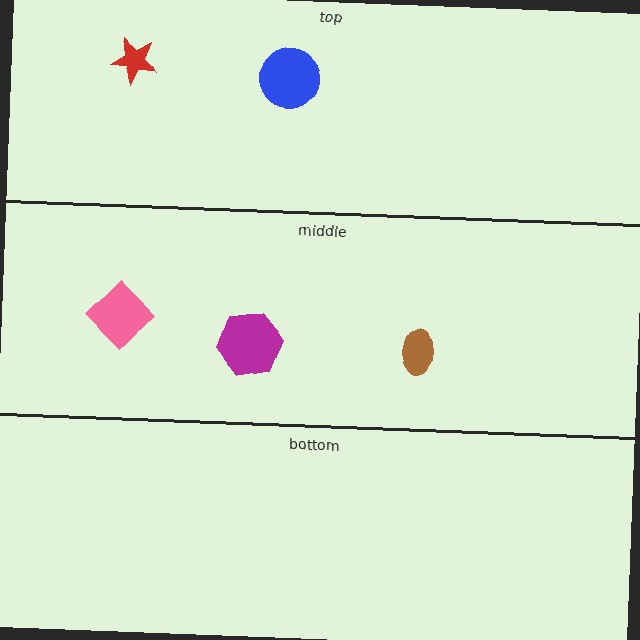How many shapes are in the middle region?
3.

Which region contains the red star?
The top region.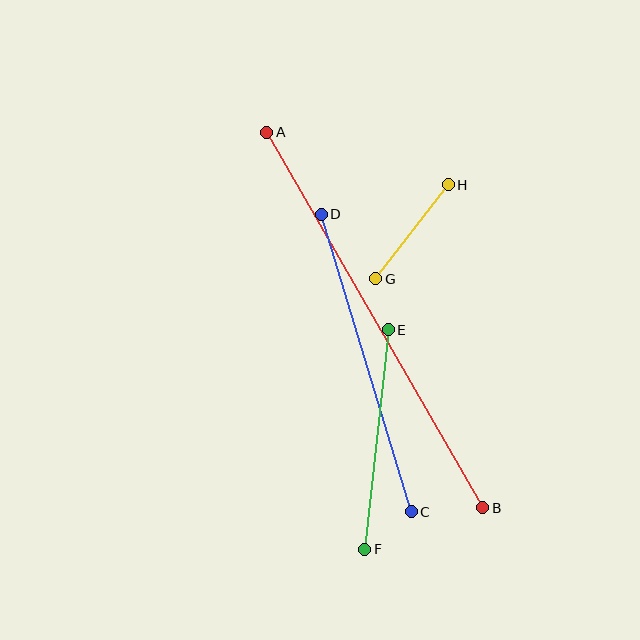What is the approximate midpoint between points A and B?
The midpoint is at approximately (375, 320) pixels.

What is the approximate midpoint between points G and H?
The midpoint is at approximately (412, 232) pixels.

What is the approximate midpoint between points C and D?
The midpoint is at approximately (366, 363) pixels.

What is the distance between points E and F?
The distance is approximately 221 pixels.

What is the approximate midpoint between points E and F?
The midpoint is at approximately (376, 439) pixels.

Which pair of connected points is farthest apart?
Points A and B are farthest apart.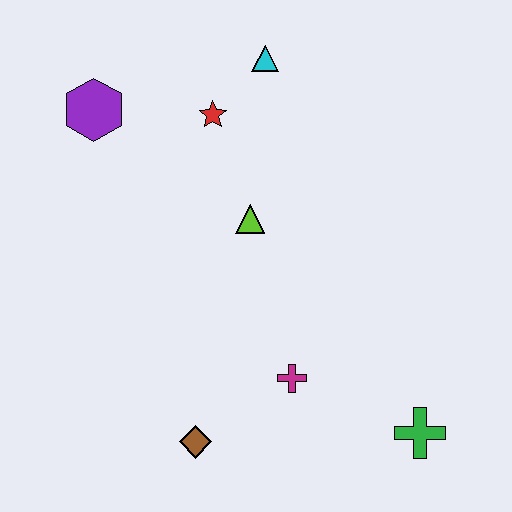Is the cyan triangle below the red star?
No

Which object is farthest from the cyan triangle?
The green cross is farthest from the cyan triangle.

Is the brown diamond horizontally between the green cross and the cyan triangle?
No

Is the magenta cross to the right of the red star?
Yes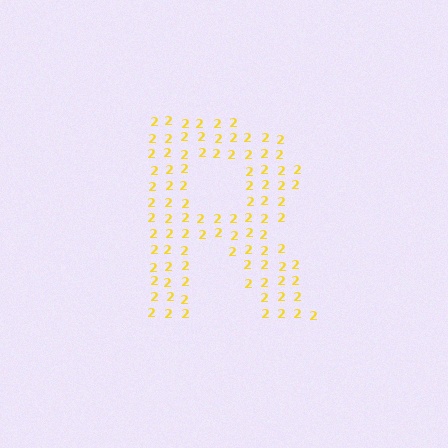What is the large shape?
The large shape is the letter R.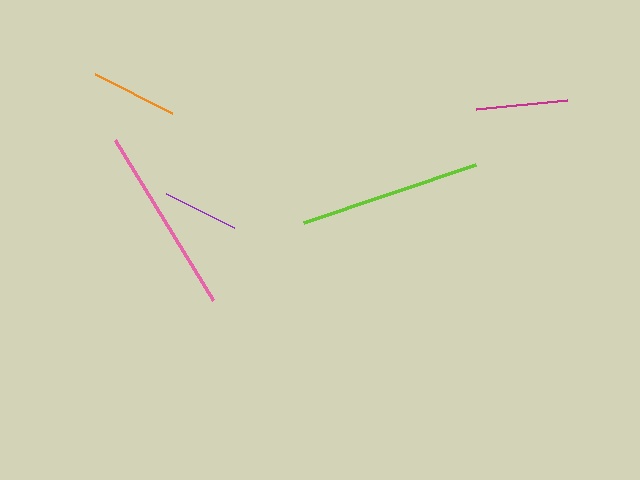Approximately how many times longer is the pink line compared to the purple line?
The pink line is approximately 2.5 times the length of the purple line.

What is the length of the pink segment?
The pink segment is approximately 188 pixels long.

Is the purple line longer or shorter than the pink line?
The pink line is longer than the purple line.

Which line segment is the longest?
The pink line is the longest at approximately 188 pixels.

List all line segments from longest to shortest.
From longest to shortest: pink, lime, magenta, orange, purple.